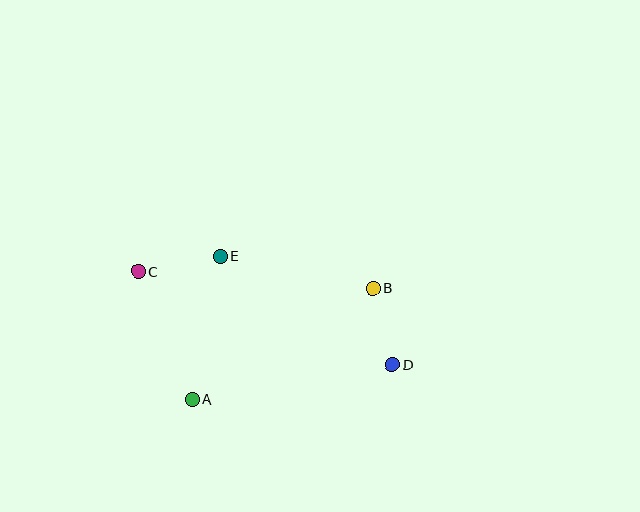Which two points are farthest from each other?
Points C and D are farthest from each other.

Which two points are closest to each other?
Points B and D are closest to each other.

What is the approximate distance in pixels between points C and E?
The distance between C and E is approximately 84 pixels.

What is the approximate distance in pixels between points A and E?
The distance between A and E is approximately 146 pixels.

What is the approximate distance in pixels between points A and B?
The distance between A and B is approximately 212 pixels.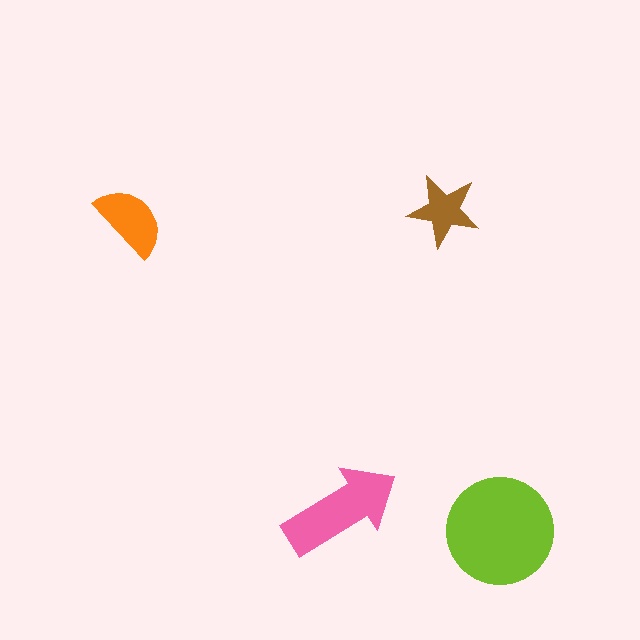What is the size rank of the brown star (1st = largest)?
4th.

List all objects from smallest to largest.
The brown star, the orange semicircle, the pink arrow, the lime circle.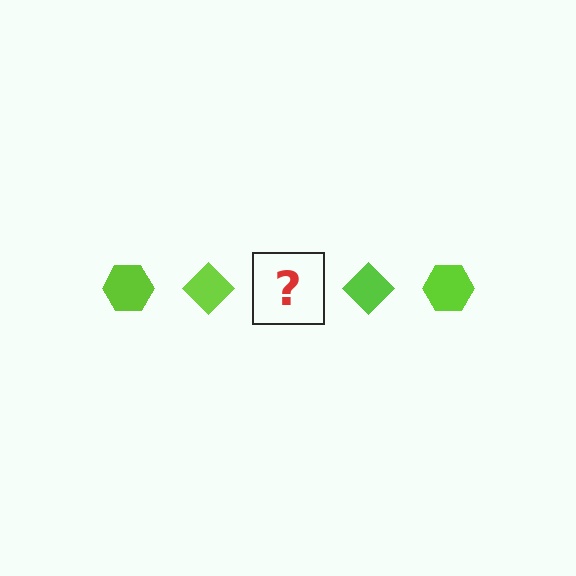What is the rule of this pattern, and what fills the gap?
The rule is that the pattern cycles through hexagon, diamond shapes in lime. The gap should be filled with a lime hexagon.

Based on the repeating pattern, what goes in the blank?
The blank should be a lime hexagon.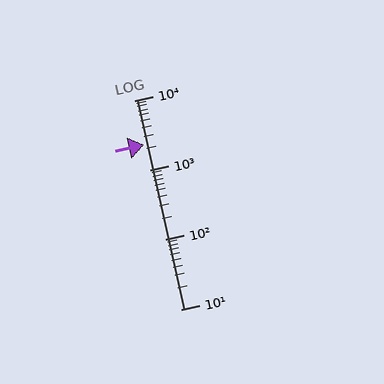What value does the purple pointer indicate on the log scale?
The pointer indicates approximately 2300.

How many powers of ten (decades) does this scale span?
The scale spans 3 decades, from 10 to 10000.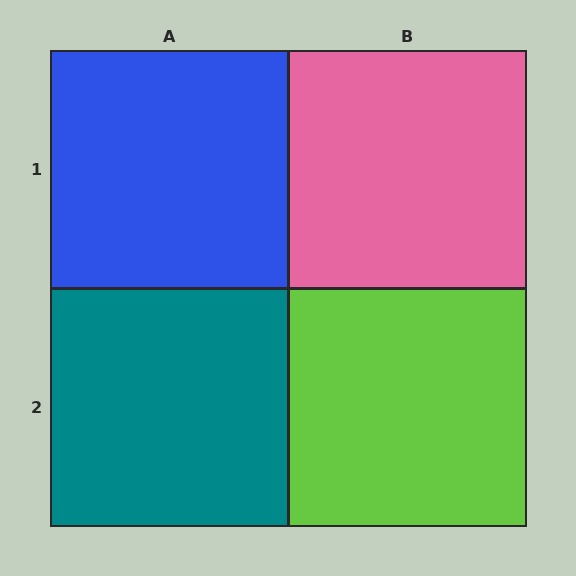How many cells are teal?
1 cell is teal.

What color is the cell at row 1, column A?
Blue.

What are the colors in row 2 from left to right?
Teal, lime.